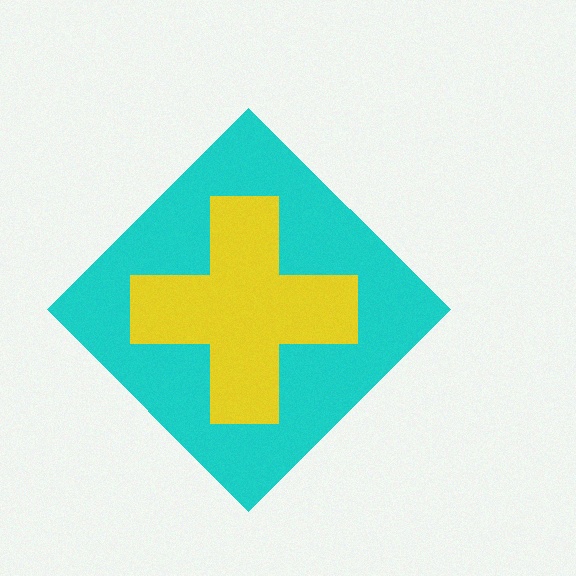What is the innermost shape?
The yellow cross.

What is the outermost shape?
The cyan diamond.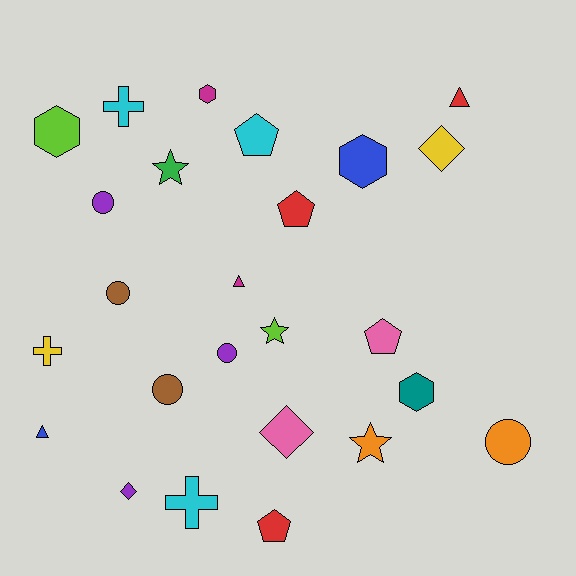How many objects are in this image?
There are 25 objects.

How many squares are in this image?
There are no squares.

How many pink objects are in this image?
There are 2 pink objects.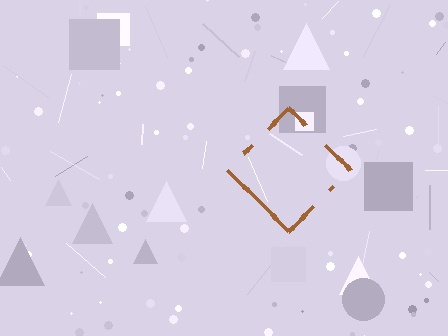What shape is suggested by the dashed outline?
The dashed outline suggests a diamond.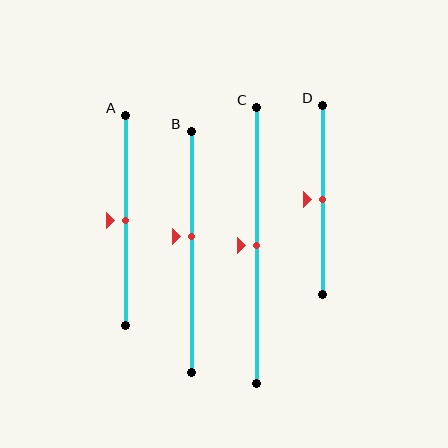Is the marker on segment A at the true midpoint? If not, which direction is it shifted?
Yes, the marker on segment A is at the true midpoint.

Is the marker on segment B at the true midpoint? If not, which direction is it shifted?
No, the marker on segment B is shifted upward by about 6% of the segment length.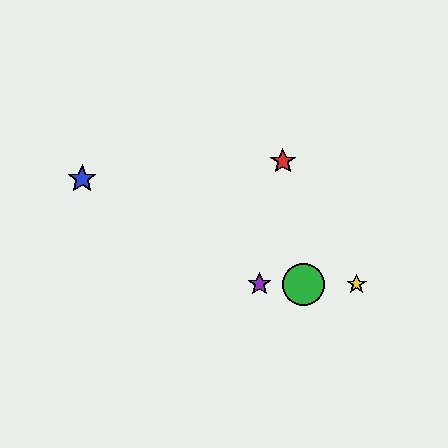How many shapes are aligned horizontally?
3 shapes (the green circle, the yellow star, the purple star) are aligned horizontally.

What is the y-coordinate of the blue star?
The blue star is at y≈179.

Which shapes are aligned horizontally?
The green circle, the yellow star, the purple star are aligned horizontally.